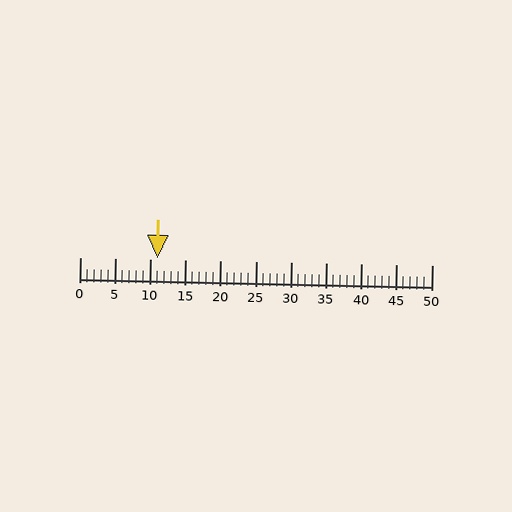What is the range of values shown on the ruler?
The ruler shows values from 0 to 50.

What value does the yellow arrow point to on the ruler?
The yellow arrow points to approximately 11.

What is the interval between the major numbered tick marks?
The major tick marks are spaced 5 units apart.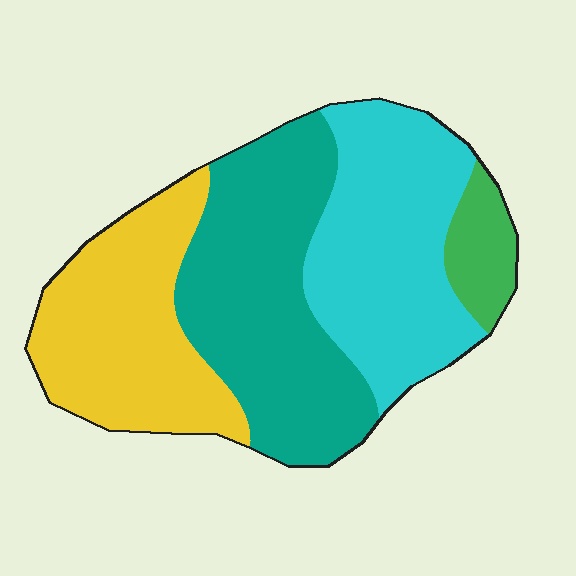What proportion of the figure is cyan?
Cyan covers 31% of the figure.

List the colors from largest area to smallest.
From largest to smallest: teal, cyan, yellow, green.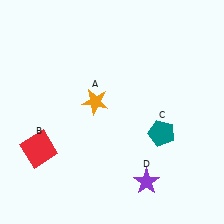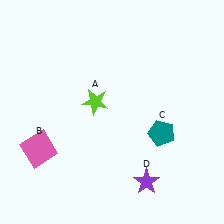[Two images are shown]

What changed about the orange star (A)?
In Image 1, A is orange. In Image 2, it changed to lime.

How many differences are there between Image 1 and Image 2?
There are 2 differences between the two images.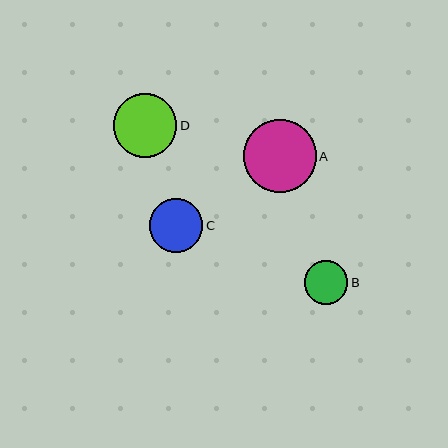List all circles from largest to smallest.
From largest to smallest: A, D, C, B.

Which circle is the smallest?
Circle B is the smallest with a size of approximately 44 pixels.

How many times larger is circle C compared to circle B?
Circle C is approximately 1.2 times the size of circle B.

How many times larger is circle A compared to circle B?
Circle A is approximately 1.7 times the size of circle B.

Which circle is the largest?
Circle A is the largest with a size of approximately 72 pixels.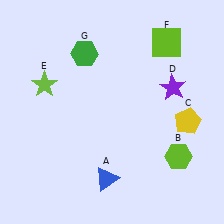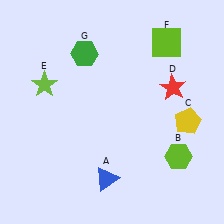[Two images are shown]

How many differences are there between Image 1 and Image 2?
There is 1 difference between the two images.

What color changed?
The star (D) changed from purple in Image 1 to red in Image 2.